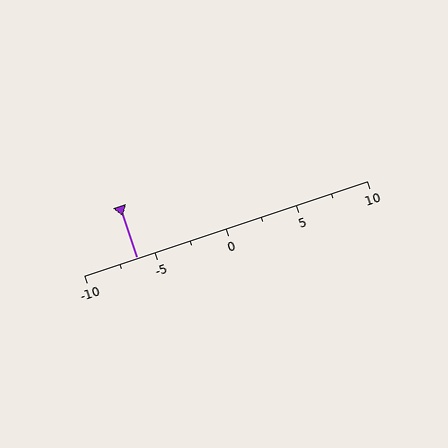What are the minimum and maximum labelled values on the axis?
The axis runs from -10 to 10.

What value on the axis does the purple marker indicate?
The marker indicates approximately -6.2.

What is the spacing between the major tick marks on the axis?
The major ticks are spaced 5 apart.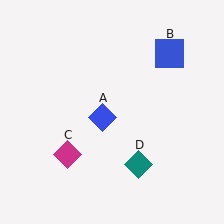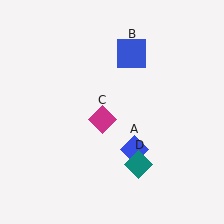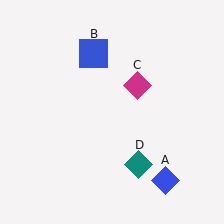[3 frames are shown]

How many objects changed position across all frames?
3 objects changed position: blue diamond (object A), blue square (object B), magenta diamond (object C).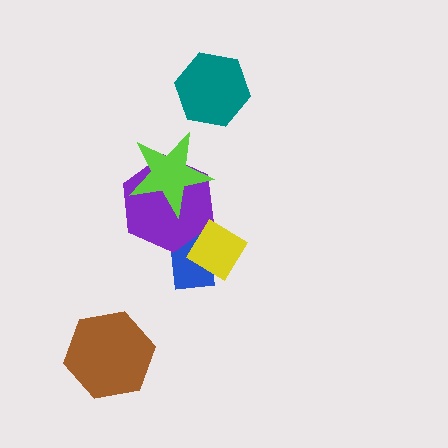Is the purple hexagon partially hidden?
Yes, it is partially covered by another shape.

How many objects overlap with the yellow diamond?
2 objects overlap with the yellow diamond.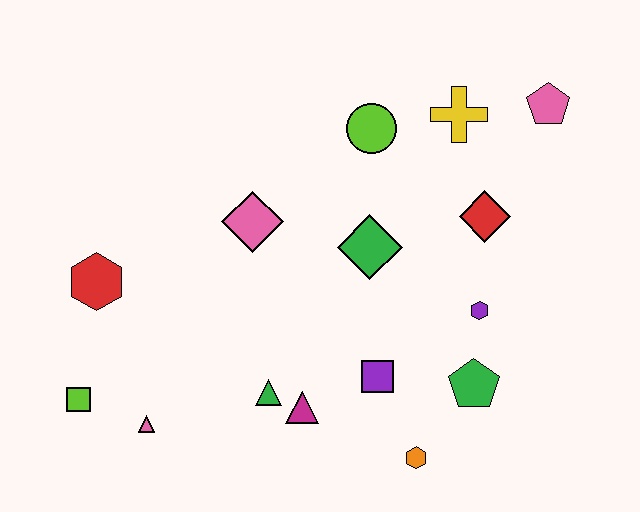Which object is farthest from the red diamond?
The lime square is farthest from the red diamond.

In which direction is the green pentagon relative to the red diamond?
The green pentagon is below the red diamond.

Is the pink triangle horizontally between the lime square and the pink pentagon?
Yes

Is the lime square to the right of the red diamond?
No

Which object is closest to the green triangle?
The magenta triangle is closest to the green triangle.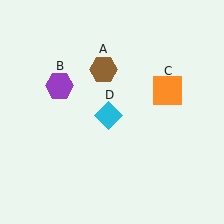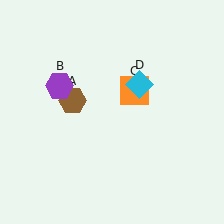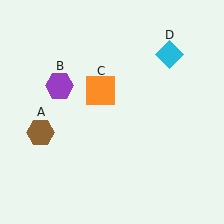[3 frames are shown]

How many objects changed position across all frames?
3 objects changed position: brown hexagon (object A), orange square (object C), cyan diamond (object D).